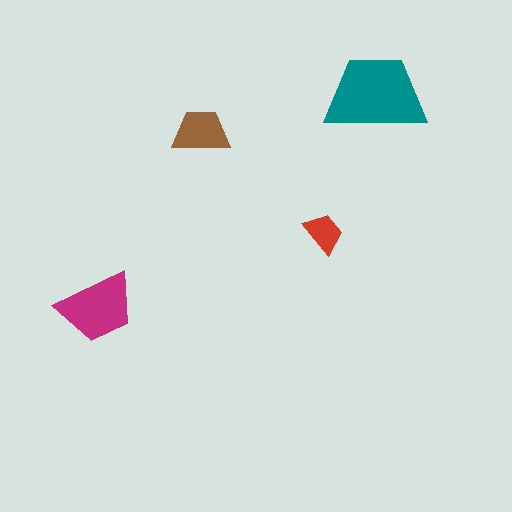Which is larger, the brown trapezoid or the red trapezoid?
The brown one.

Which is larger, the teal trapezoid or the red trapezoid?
The teal one.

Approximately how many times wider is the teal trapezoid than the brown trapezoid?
About 2 times wider.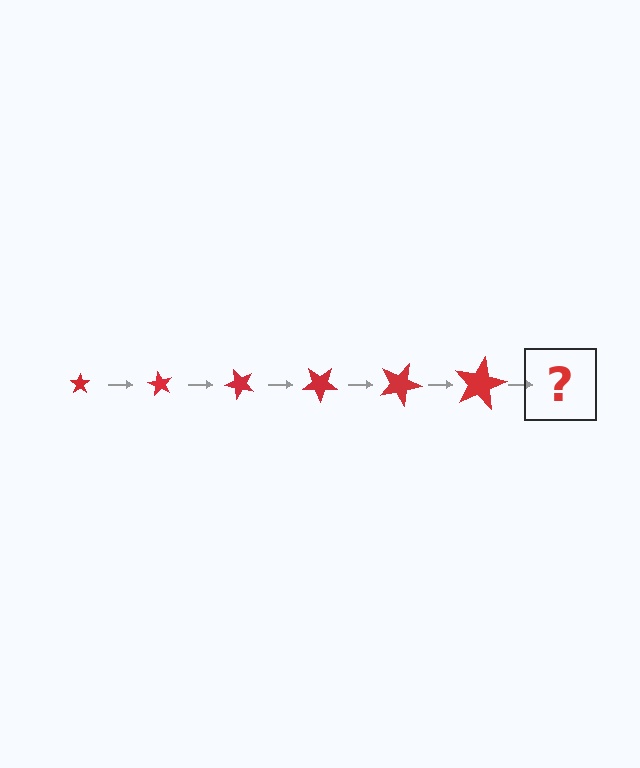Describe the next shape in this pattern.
It should be a star, larger than the previous one and rotated 360 degrees from the start.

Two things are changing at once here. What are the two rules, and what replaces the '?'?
The two rules are that the star grows larger each step and it rotates 60 degrees each step. The '?' should be a star, larger than the previous one and rotated 360 degrees from the start.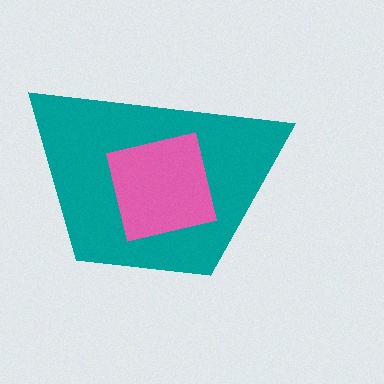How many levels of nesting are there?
2.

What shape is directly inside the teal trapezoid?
The pink square.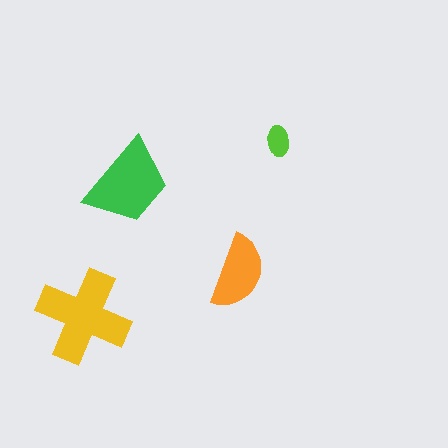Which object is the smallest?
The lime ellipse.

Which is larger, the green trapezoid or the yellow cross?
The yellow cross.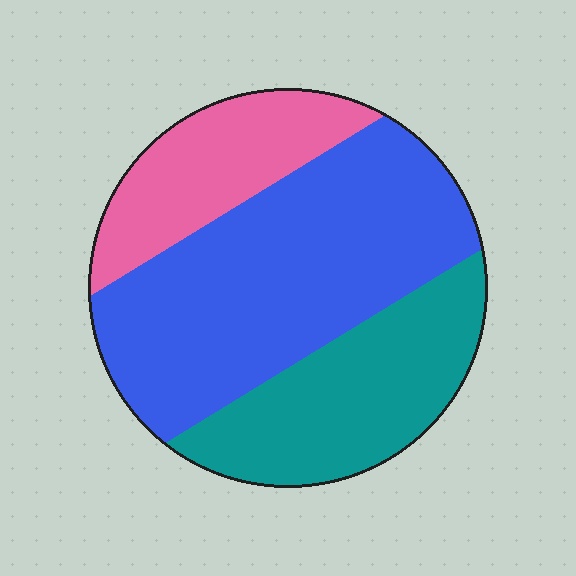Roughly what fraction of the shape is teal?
Teal takes up about one quarter (1/4) of the shape.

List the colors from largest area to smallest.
From largest to smallest: blue, teal, pink.